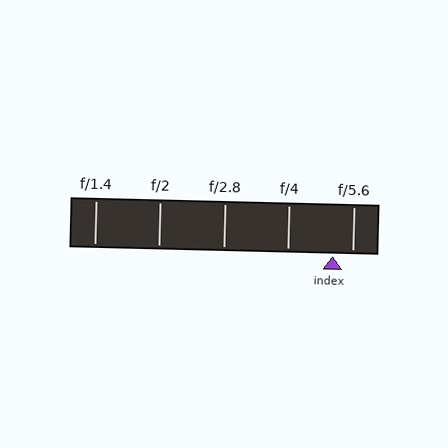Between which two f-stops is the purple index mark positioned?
The index mark is between f/4 and f/5.6.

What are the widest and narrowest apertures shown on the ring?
The widest aperture shown is f/1.4 and the narrowest is f/5.6.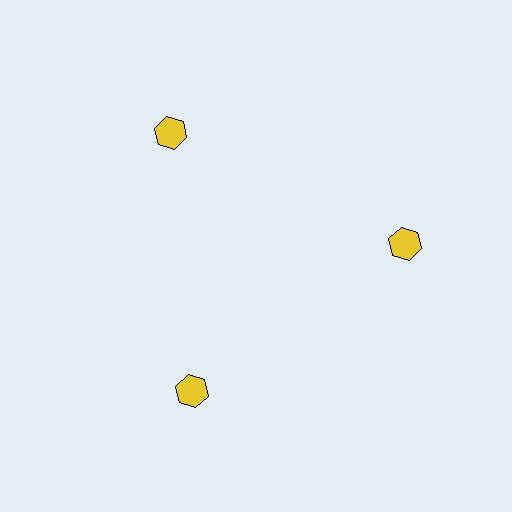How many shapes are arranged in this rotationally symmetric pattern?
There are 3 shapes, arranged in 3 groups of 1.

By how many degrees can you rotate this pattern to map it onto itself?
The pattern maps onto itself every 120 degrees of rotation.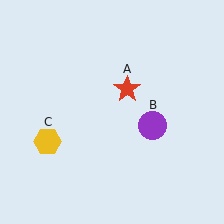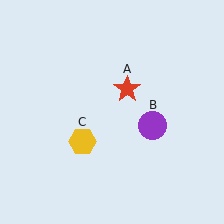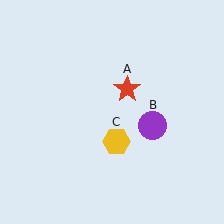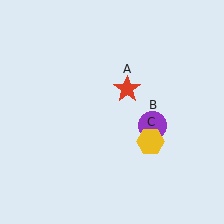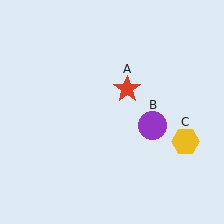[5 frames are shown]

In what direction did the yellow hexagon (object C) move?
The yellow hexagon (object C) moved right.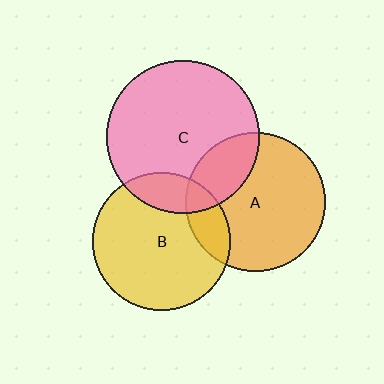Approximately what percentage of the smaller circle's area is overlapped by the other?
Approximately 25%.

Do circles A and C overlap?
Yes.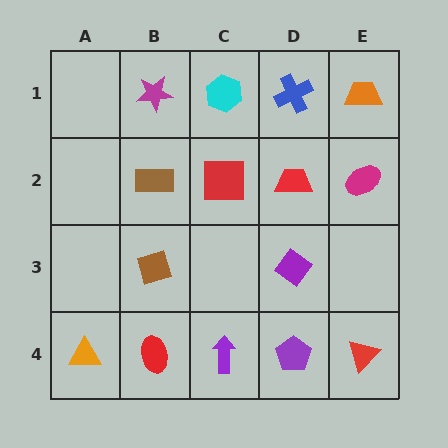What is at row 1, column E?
An orange trapezoid.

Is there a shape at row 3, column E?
No, that cell is empty.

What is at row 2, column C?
A red square.